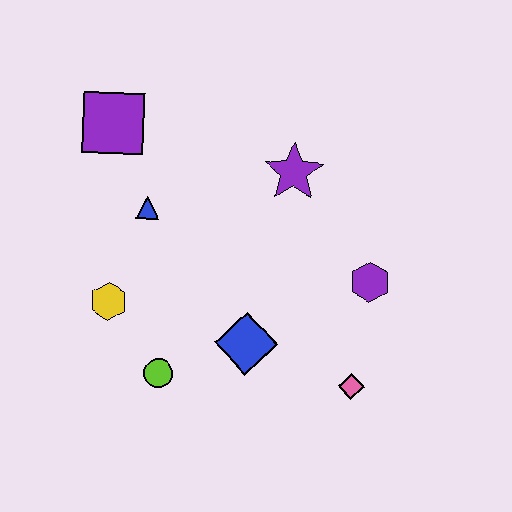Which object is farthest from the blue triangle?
The pink diamond is farthest from the blue triangle.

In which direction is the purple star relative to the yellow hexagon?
The purple star is to the right of the yellow hexagon.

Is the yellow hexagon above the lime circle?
Yes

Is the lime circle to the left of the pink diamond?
Yes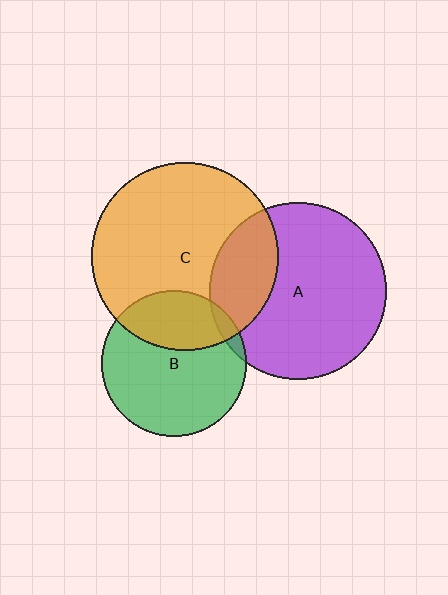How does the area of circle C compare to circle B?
Approximately 1.7 times.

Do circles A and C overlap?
Yes.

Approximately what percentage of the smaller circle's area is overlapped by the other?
Approximately 25%.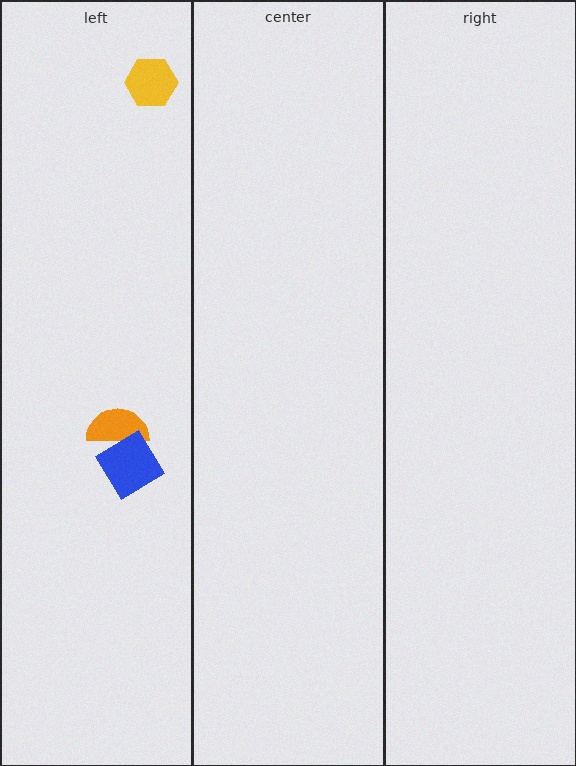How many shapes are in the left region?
3.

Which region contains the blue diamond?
The left region.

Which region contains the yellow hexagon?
The left region.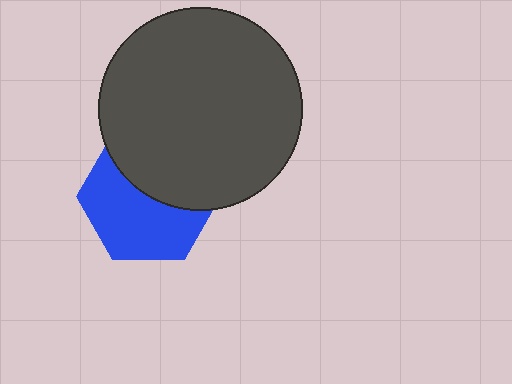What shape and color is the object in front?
The object in front is a dark gray circle.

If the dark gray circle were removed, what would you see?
You would see the complete blue hexagon.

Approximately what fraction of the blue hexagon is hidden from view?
Roughly 44% of the blue hexagon is hidden behind the dark gray circle.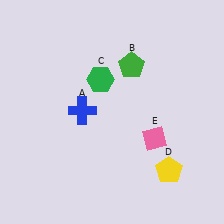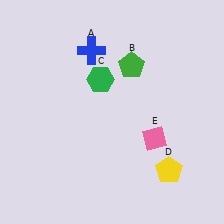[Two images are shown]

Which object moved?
The blue cross (A) moved up.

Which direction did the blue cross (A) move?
The blue cross (A) moved up.